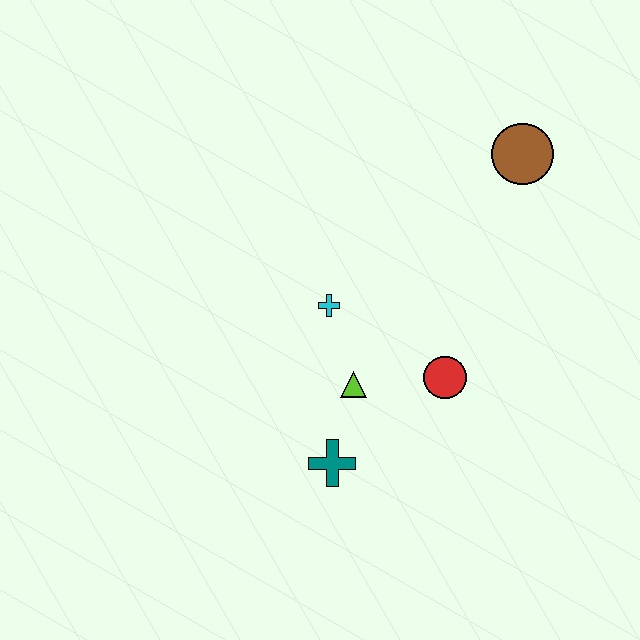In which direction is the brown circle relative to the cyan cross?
The brown circle is to the right of the cyan cross.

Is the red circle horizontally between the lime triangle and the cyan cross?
No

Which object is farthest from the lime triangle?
The brown circle is farthest from the lime triangle.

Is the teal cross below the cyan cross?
Yes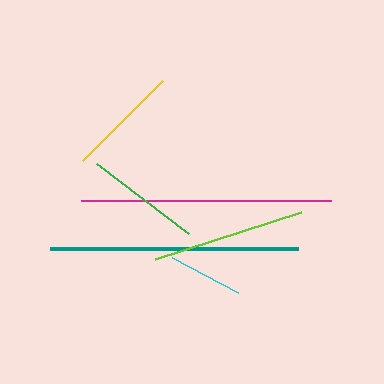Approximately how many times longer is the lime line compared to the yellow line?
The lime line is approximately 1.3 times the length of the yellow line.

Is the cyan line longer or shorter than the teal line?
The teal line is longer than the cyan line.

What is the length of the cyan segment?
The cyan segment is approximately 75 pixels long.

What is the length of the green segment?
The green segment is approximately 115 pixels long.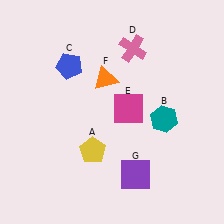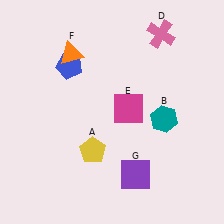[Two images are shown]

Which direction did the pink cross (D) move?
The pink cross (D) moved right.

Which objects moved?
The objects that moved are: the pink cross (D), the orange triangle (F).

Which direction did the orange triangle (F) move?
The orange triangle (F) moved left.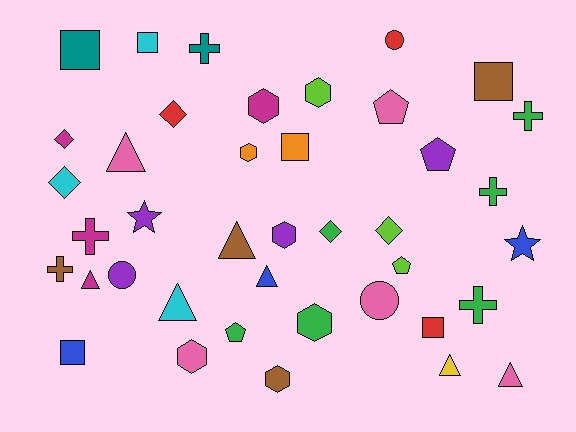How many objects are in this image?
There are 40 objects.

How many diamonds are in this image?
There are 5 diamonds.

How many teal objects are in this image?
There are 2 teal objects.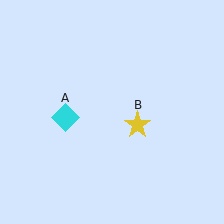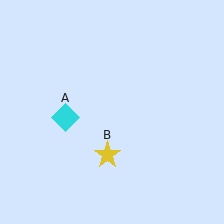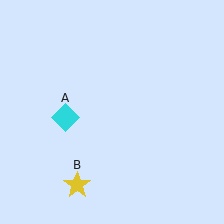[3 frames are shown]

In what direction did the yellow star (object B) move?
The yellow star (object B) moved down and to the left.